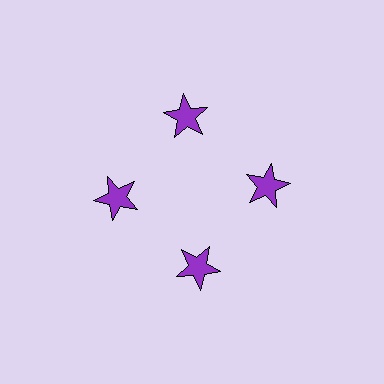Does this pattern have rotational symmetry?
Yes, this pattern has 4-fold rotational symmetry. It looks the same after rotating 90 degrees around the center.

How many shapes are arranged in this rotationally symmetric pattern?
There are 4 shapes, arranged in 4 groups of 1.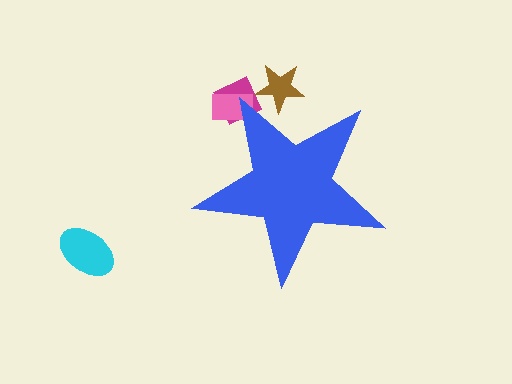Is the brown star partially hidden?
Yes, the brown star is partially hidden behind the blue star.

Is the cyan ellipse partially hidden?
No, the cyan ellipse is fully visible.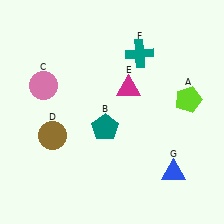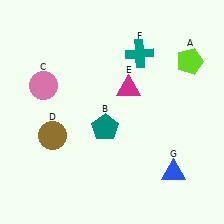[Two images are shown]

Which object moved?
The lime pentagon (A) moved up.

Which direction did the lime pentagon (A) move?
The lime pentagon (A) moved up.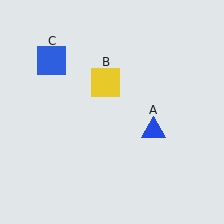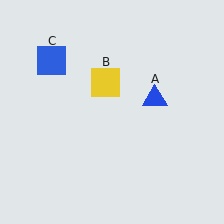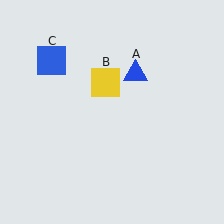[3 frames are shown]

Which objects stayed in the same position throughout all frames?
Yellow square (object B) and blue square (object C) remained stationary.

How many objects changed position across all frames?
1 object changed position: blue triangle (object A).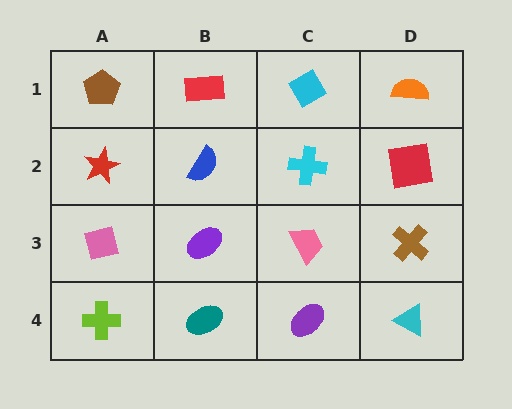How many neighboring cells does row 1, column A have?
2.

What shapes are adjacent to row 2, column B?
A red rectangle (row 1, column B), a purple ellipse (row 3, column B), a red star (row 2, column A), a cyan cross (row 2, column C).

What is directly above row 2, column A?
A brown pentagon.